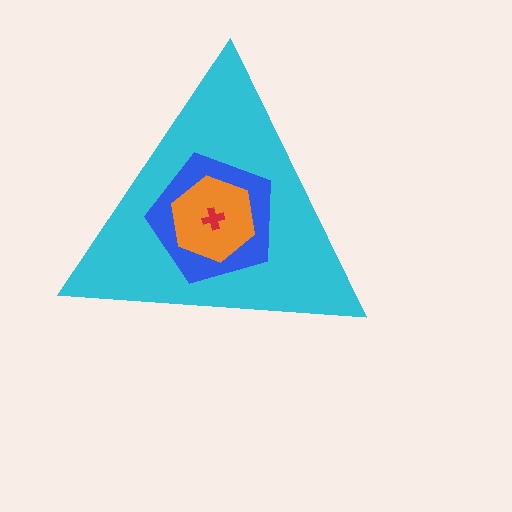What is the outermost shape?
The cyan triangle.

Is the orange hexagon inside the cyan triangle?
Yes.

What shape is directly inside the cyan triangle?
The blue pentagon.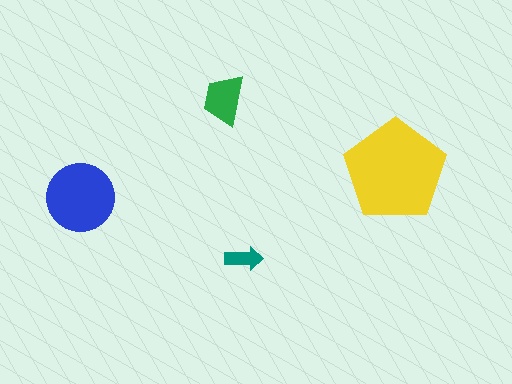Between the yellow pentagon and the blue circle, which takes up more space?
The yellow pentagon.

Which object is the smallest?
The teal arrow.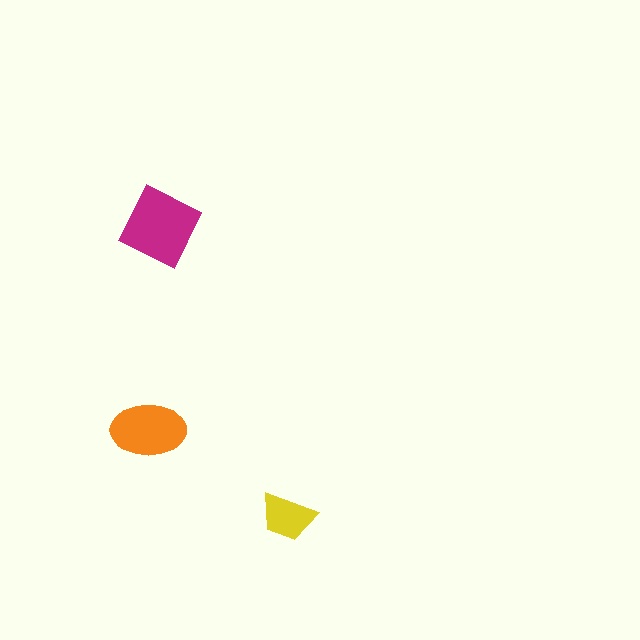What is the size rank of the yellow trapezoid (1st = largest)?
3rd.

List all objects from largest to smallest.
The magenta diamond, the orange ellipse, the yellow trapezoid.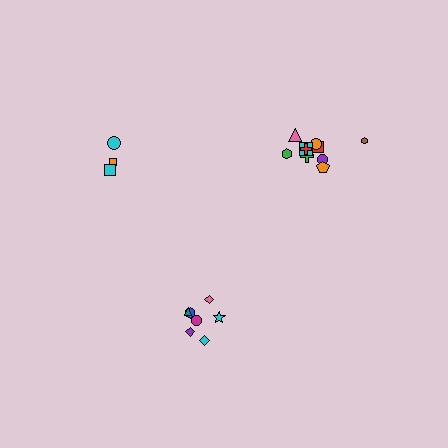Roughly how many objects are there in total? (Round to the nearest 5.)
Roughly 20 objects in total.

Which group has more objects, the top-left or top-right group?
The top-right group.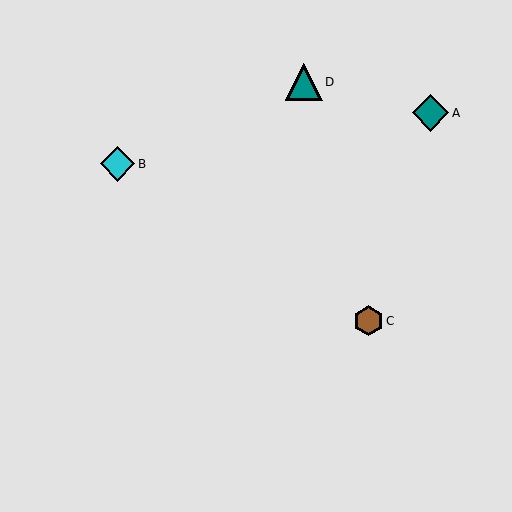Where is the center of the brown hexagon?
The center of the brown hexagon is at (368, 321).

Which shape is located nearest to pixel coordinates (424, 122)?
The teal diamond (labeled A) at (431, 113) is nearest to that location.